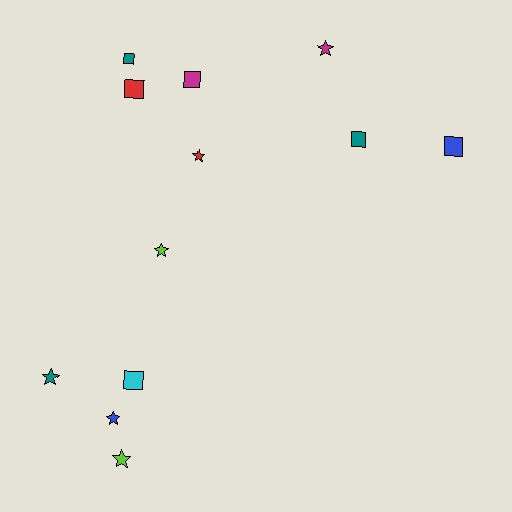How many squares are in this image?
There are 6 squares.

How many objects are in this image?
There are 12 objects.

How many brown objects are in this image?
There are no brown objects.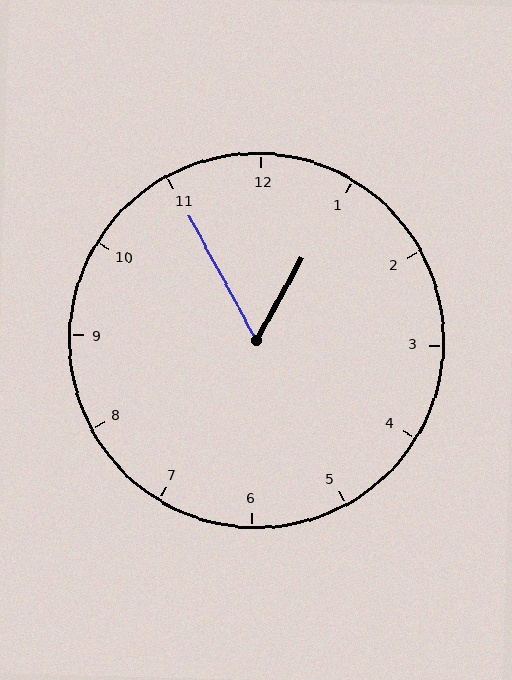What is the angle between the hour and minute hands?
Approximately 58 degrees.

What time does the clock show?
12:55.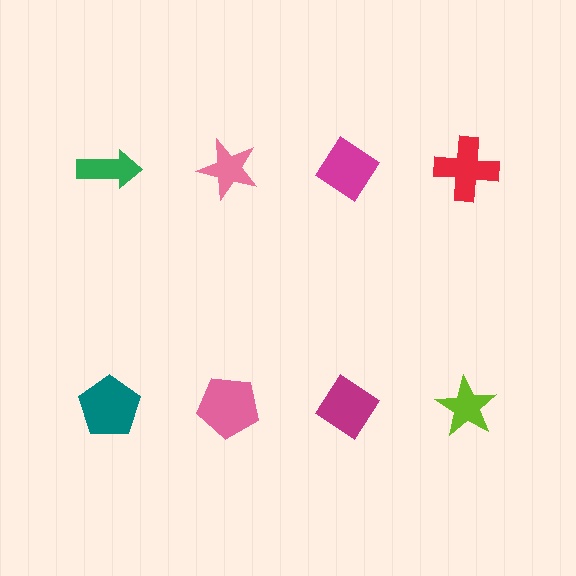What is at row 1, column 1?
A green arrow.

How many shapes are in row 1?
4 shapes.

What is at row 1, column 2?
A pink star.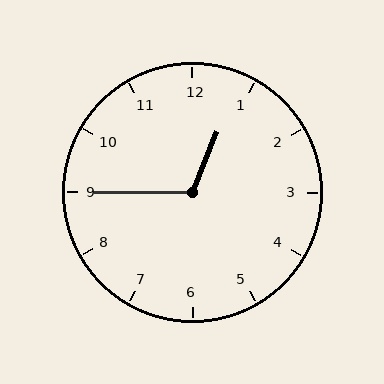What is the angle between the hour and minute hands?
Approximately 112 degrees.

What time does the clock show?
12:45.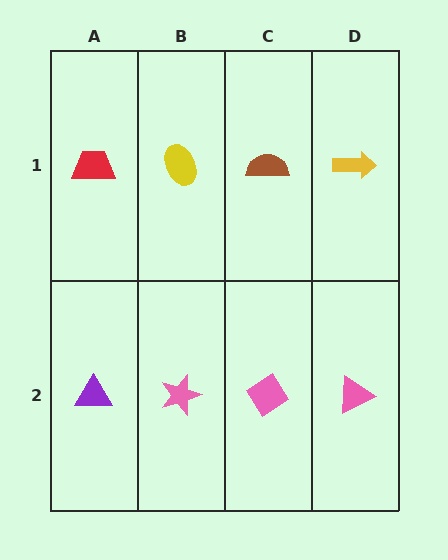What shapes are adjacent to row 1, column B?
A pink star (row 2, column B), a red trapezoid (row 1, column A), a brown semicircle (row 1, column C).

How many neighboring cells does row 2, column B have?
3.